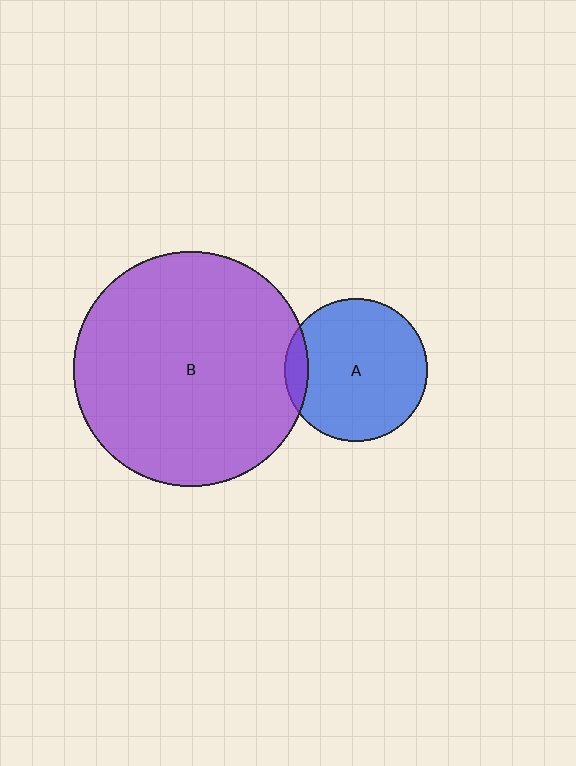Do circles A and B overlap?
Yes.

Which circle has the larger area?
Circle B (purple).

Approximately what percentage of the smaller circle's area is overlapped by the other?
Approximately 10%.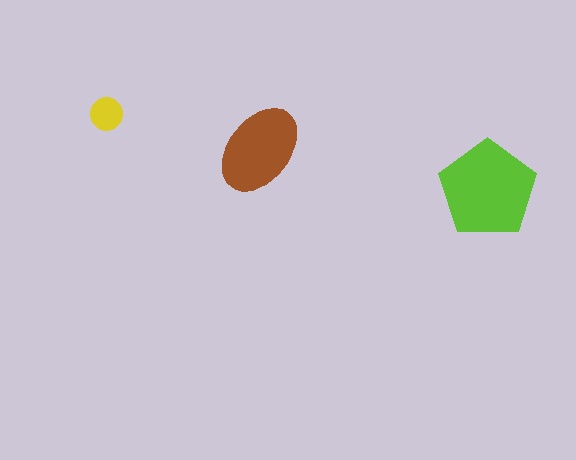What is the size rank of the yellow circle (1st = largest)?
3rd.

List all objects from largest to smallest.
The lime pentagon, the brown ellipse, the yellow circle.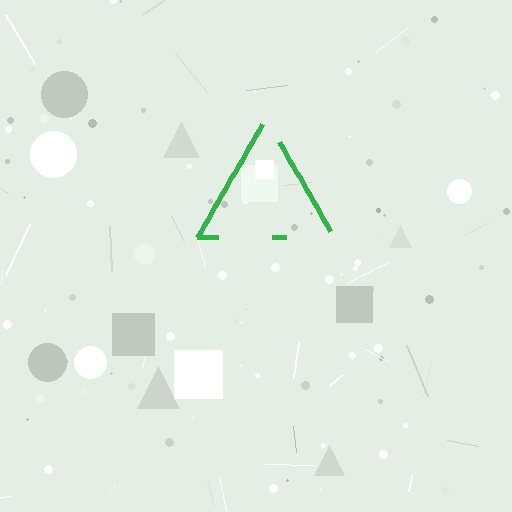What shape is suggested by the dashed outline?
The dashed outline suggests a triangle.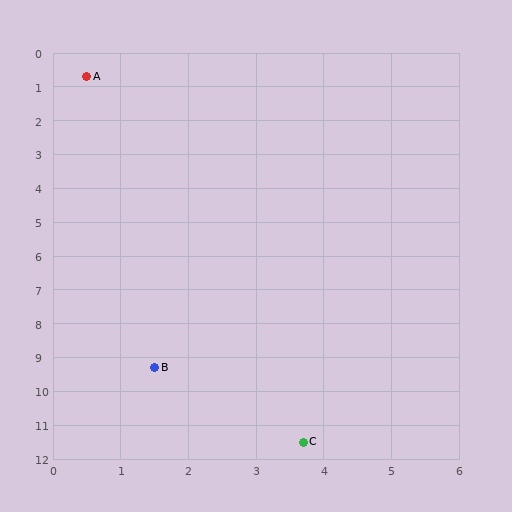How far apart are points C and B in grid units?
Points C and B are about 3.1 grid units apart.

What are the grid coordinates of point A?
Point A is at approximately (0.5, 0.7).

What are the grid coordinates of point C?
Point C is at approximately (3.7, 11.5).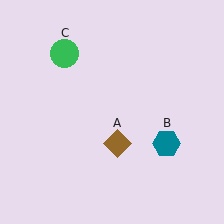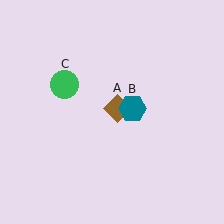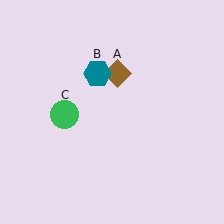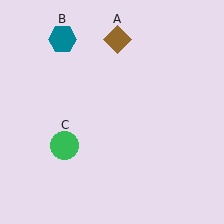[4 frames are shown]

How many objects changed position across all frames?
3 objects changed position: brown diamond (object A), teal hexagon (object B), green circle (object C).